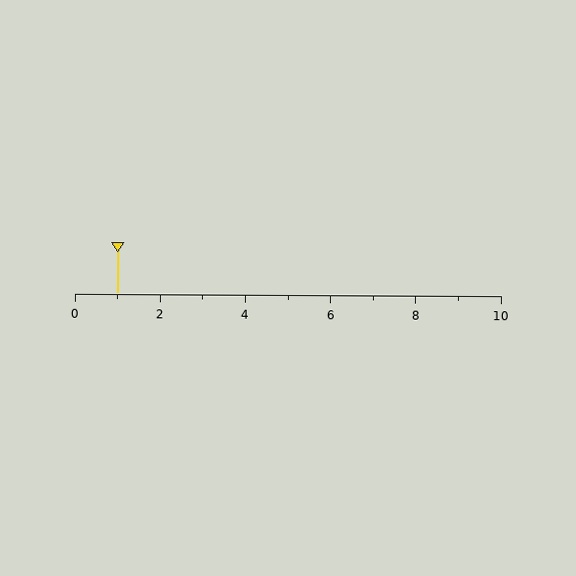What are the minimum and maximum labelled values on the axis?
The axis runs from 0 to 10.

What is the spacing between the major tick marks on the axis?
The major ticks are spaced 2 apart.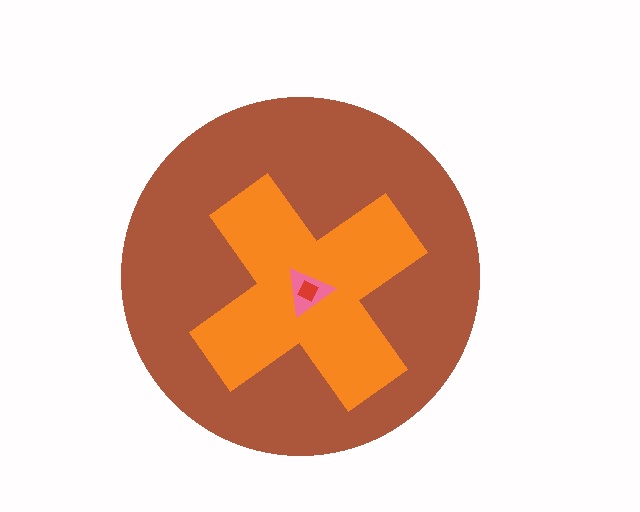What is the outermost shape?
The brown circle.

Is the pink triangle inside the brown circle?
Yes.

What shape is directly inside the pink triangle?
The red diamond.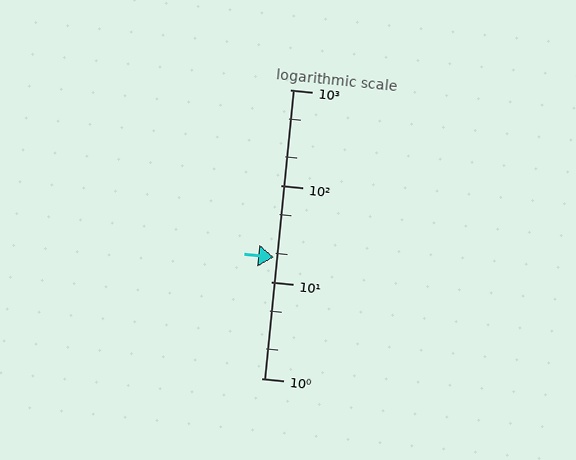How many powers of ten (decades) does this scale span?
The scale spans 3 decades, from 1 to 1000.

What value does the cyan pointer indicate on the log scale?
The pointer indicates approximately 18.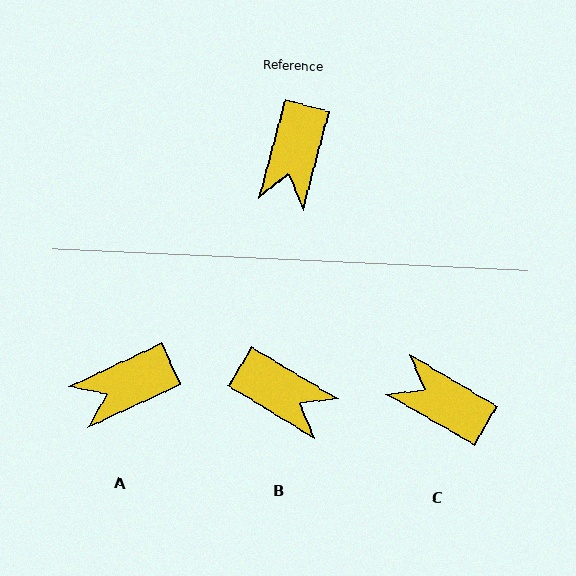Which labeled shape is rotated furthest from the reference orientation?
C, about 106 degrees away.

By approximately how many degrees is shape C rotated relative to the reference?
Approximately 106 degrees clockwise.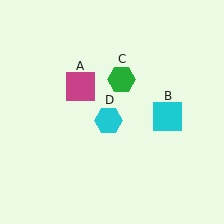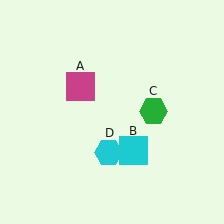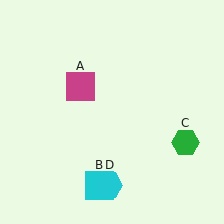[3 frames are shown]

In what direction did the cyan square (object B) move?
The cyan square (object B) moved down and to the left.